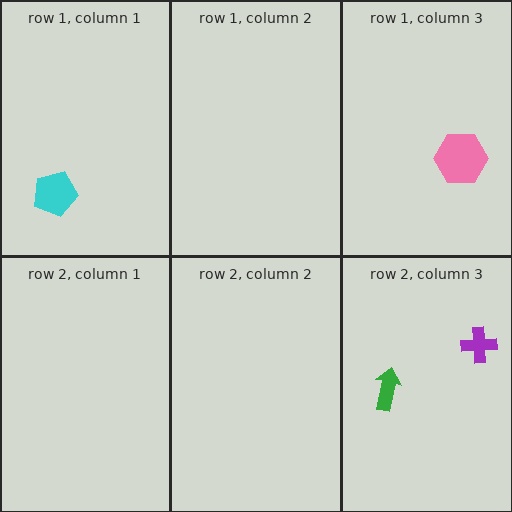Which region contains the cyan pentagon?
The row 1, column 1 region.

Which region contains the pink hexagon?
The row 1, column 3 region.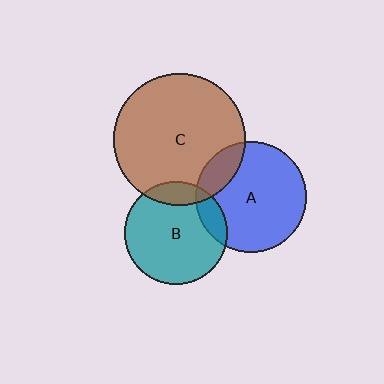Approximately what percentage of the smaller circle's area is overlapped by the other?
Approximately 15%.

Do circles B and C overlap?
Yes.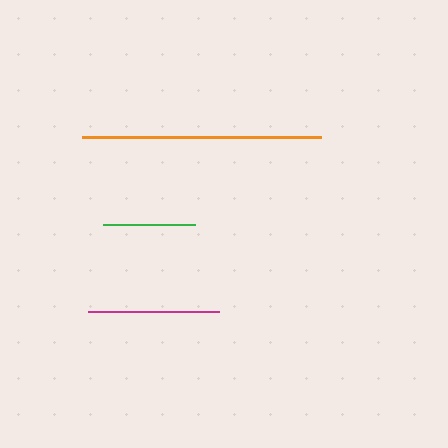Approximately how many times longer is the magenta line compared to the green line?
The magenta line is approximately 1.4 times the length of the green line.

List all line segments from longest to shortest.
From longest to shortest: orange, magenta, green.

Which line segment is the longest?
The orange line is the longest at approximately 240 pixels.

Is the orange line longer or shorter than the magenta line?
The orange line is longer than the magenta line.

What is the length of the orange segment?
The orange segment is approximately 240 pixels long.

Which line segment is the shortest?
The green line is the shortest at approximately 92 pixels.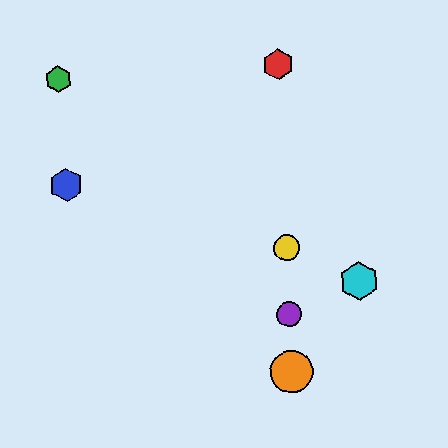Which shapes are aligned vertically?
The red hexagon, the yellow circle, the purple circle, the orange circle are aligned vertically.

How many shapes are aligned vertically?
4 shapes (the red hexagon, the yellow circle, the purple circle, the orange circle) are aligned vertically.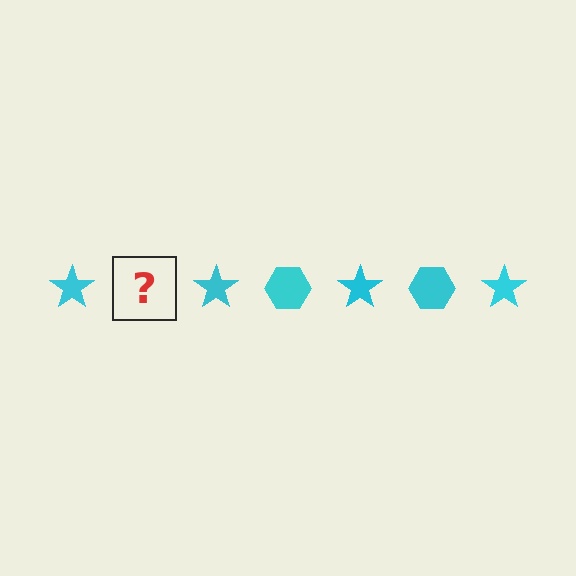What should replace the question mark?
The question mark should be replaced with a cyan hexagon.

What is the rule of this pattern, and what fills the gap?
The rule is that the pattern cycles through star, hexagon shapes in cyan. The gap should be filled with a cyan hexagon.